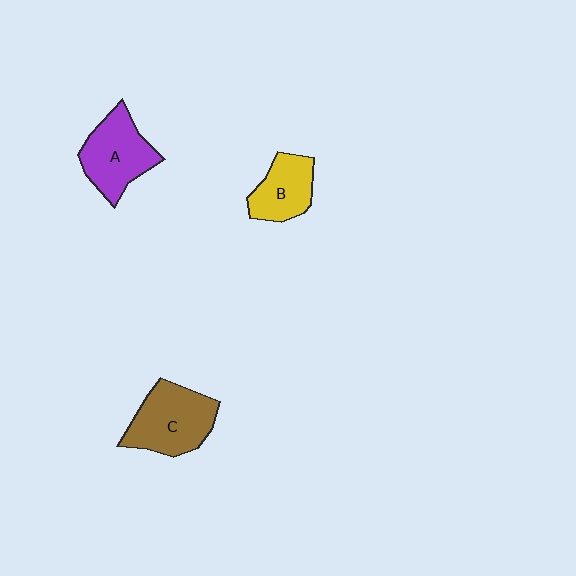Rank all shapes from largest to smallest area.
From largest to smallest: C (brown), A (purple), B (yellow).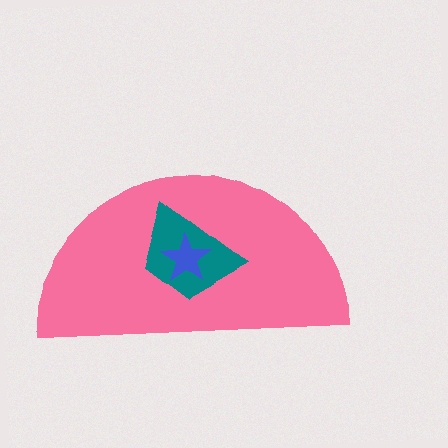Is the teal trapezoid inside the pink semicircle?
Yes.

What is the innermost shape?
The blue star.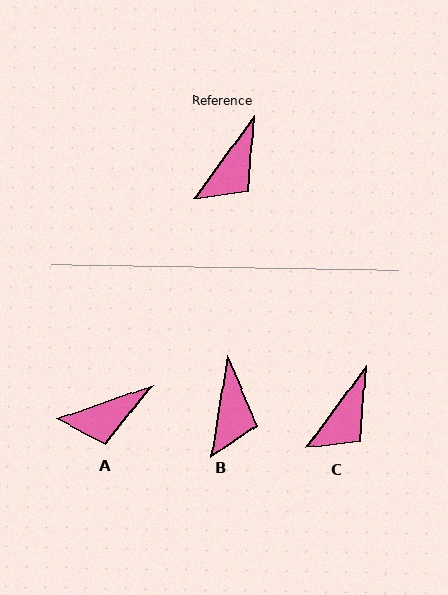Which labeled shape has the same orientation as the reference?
C.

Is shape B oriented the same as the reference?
No, it is off by about 28 degrees.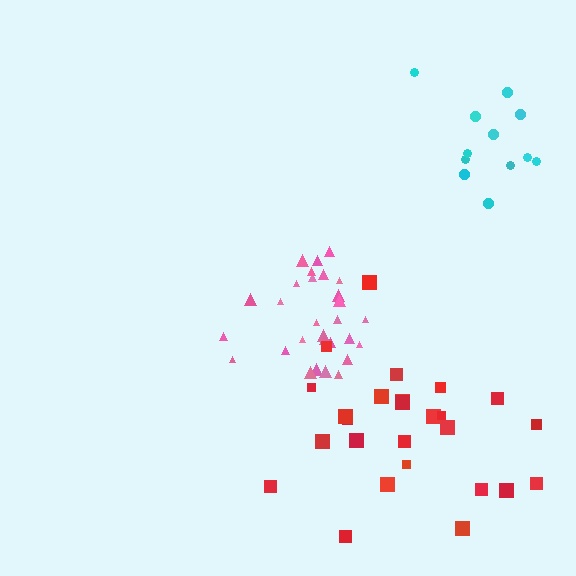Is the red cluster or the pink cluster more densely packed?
Pink.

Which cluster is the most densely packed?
Pink.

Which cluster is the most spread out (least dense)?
Red.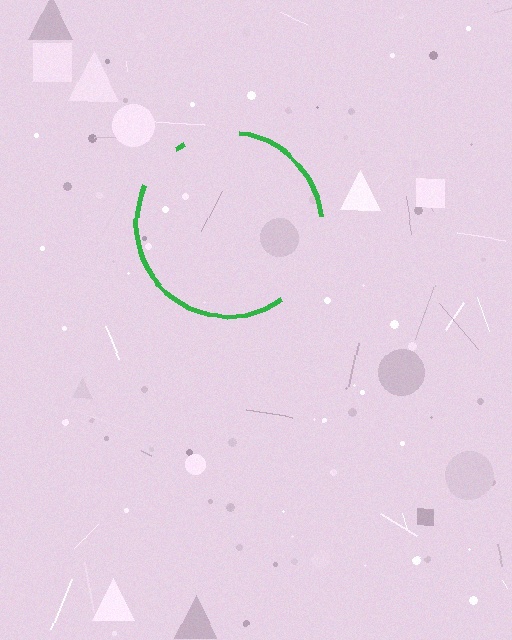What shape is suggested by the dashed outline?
The dashed outline suggests a circle.